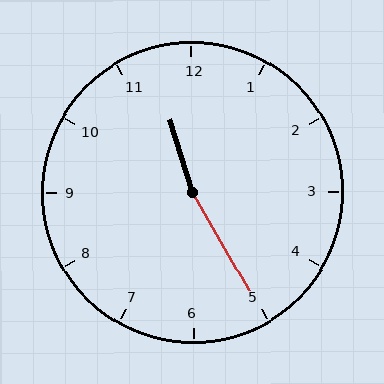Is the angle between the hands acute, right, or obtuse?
It is obtuse.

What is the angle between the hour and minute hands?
Approximately 168 degrees.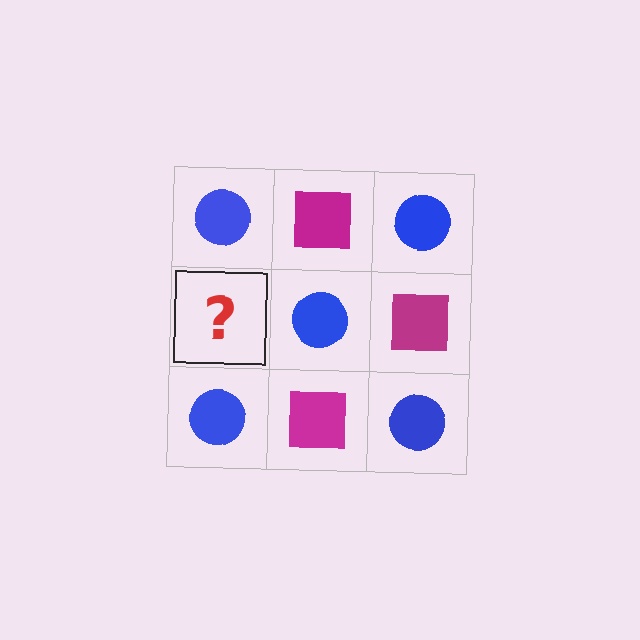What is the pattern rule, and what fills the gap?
The rule is that it alternates blue circle and magenta square in a checkerboard pattern. The gap should be filled with a magenta square.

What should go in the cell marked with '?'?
The missing cell should contain a magenta square.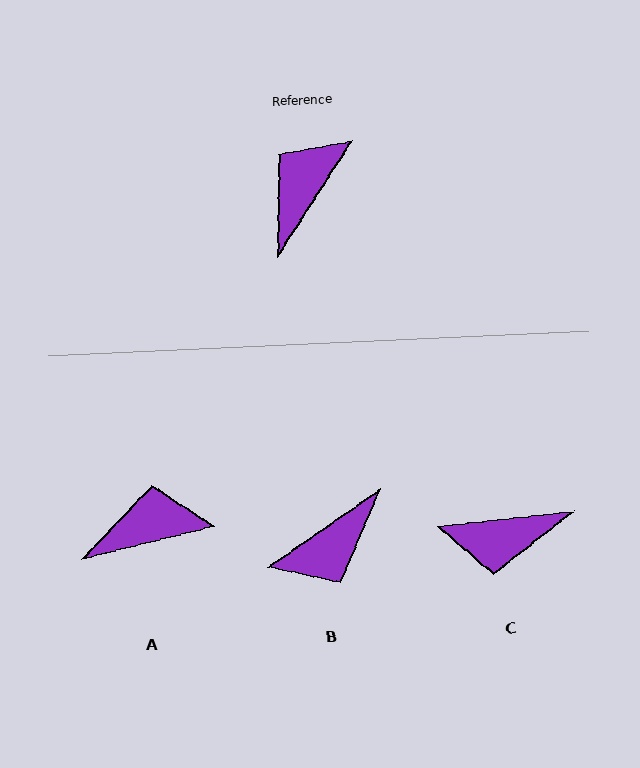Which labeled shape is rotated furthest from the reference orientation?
B, about 157 degrees away.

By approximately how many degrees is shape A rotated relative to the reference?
Approximately 43 degrees clockwise.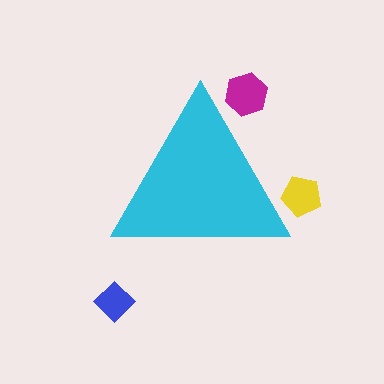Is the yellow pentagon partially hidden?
Yes, the yellow pentagon is partially hidden behind the cyan triangle.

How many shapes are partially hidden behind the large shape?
2 shapes are partially hidden.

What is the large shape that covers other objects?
A cyan triangle.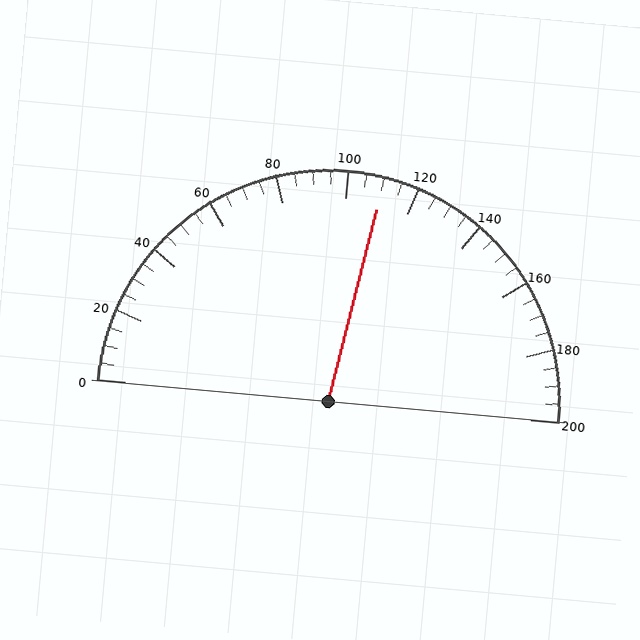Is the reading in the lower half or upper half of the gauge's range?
The reading is in the upper half of the range (0 to 200).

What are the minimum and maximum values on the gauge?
The gauge ranges from 0 to 200.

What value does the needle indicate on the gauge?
The needle indicates approximately 110.